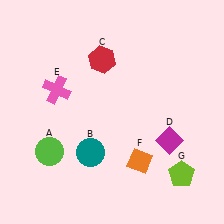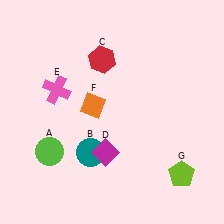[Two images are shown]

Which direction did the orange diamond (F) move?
The orange diamond (F) moved up.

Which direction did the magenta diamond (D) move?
The magenta diamond (D) moved left.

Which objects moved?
The objects that moved are: the magenta diamond (D), the orange diamond (F).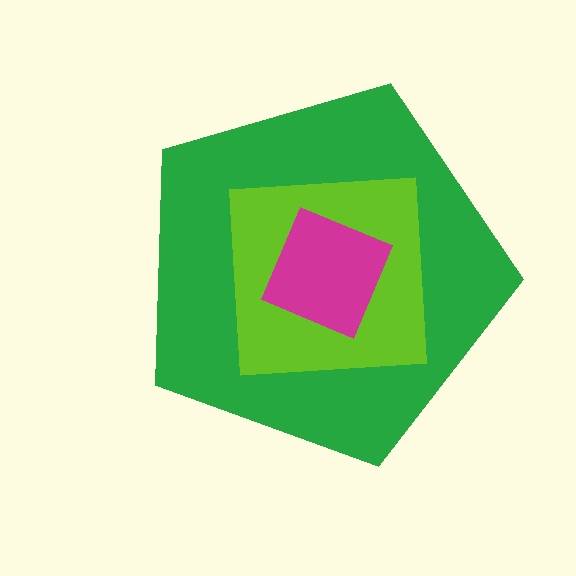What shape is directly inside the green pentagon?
The lime square.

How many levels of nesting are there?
3.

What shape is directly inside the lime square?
The magenta diamond.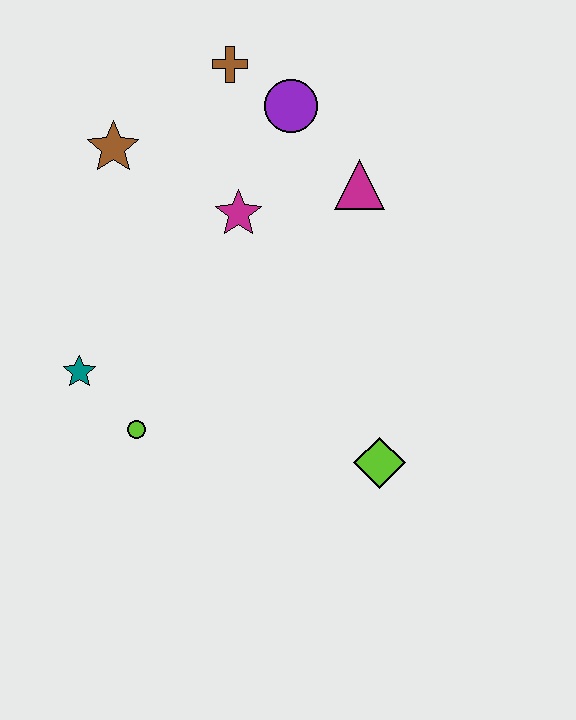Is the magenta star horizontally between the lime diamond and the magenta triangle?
No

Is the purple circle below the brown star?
No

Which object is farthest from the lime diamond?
The brown cross is farthest from the lime diamond.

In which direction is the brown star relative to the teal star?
The brown star is above the teal star.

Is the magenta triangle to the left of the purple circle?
No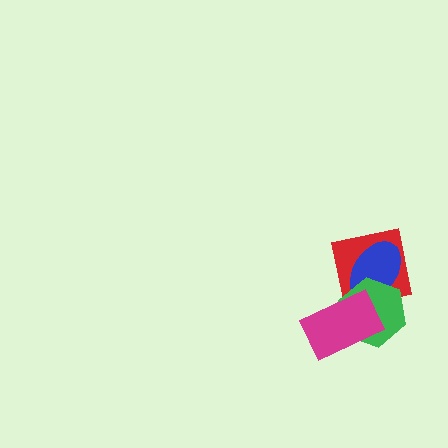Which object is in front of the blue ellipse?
The green hexagon is in front of the blue ellipse.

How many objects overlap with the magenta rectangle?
1 object overlaps with the magenta rectangle.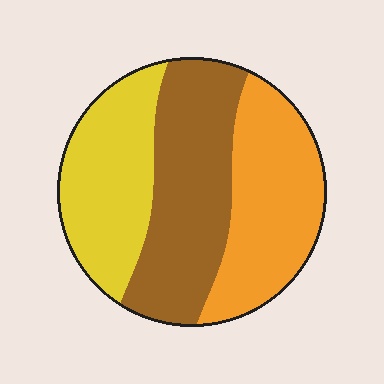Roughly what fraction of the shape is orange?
Orange takes up about one third (1/3) of the shape.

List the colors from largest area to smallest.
From largest to smallest: brown, orange, yellow.